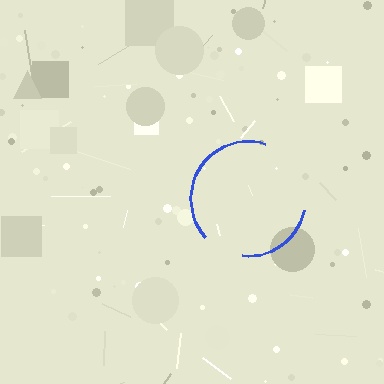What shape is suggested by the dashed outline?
The dashed outline suggests a circle.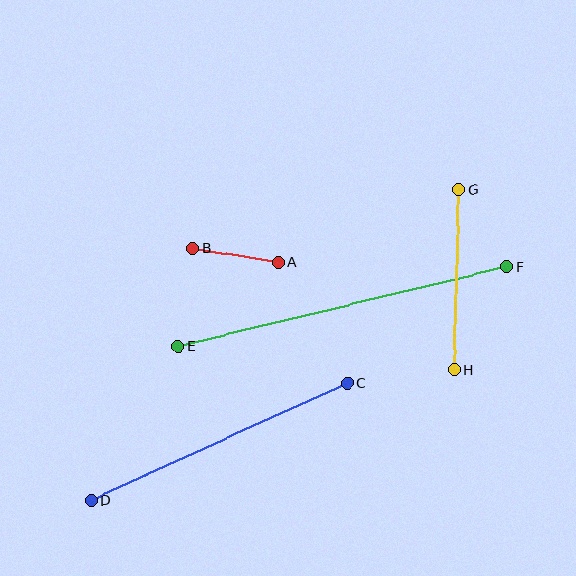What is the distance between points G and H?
The distance is approximately 180 pixels.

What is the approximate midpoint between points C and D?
The midpoint is at approximately (219, 442) pixels.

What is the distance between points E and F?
The distance is approximately 338 pixels.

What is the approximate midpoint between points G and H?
The midpoint is at approximately (457, 280) pixels.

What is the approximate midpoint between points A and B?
The midpoint is at approximately (235, 255) pixels.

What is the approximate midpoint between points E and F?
The midpoint is at approximately (342, 306) pixels.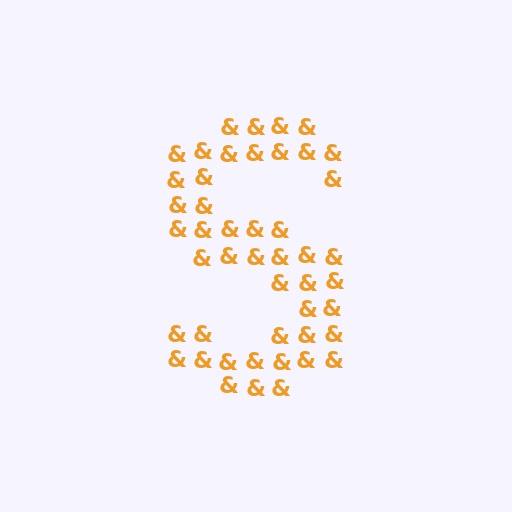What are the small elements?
The small elements are ampersands.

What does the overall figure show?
The overall figure shows the letter S.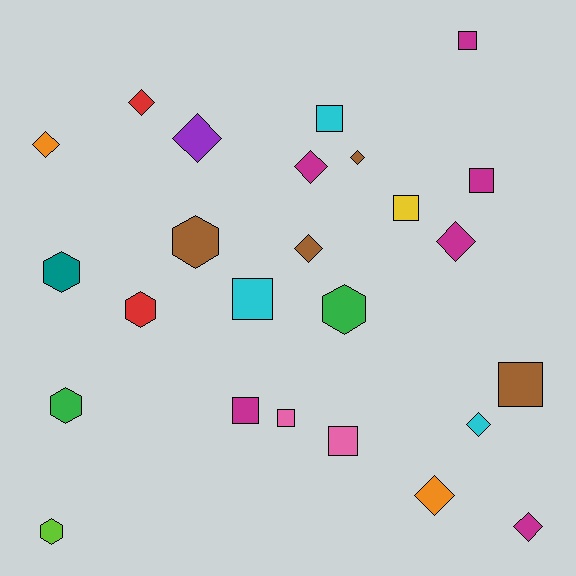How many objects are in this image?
There are 25 objects.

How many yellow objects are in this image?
There is 1 yellow object.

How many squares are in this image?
There are 9 squares.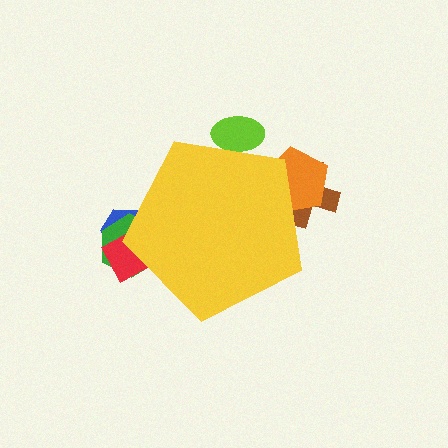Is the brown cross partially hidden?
Yes, the brown cross is partially hidden behind the yellow pentagon.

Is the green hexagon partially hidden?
Yes, the green hexagon is partially hidden behind the yellow pentagon.